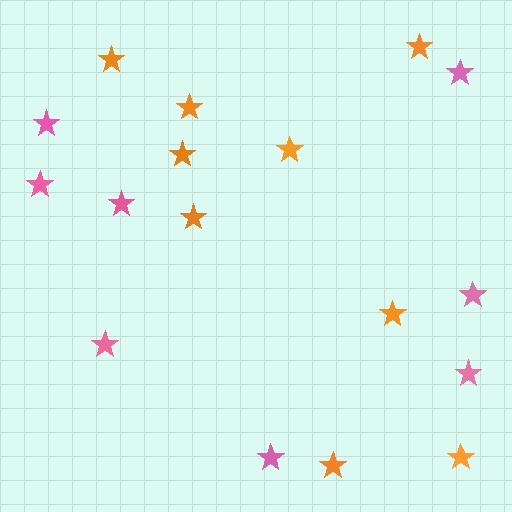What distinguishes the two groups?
There are 2 groups: one group of orange stars (9) and one group of pink stars (8).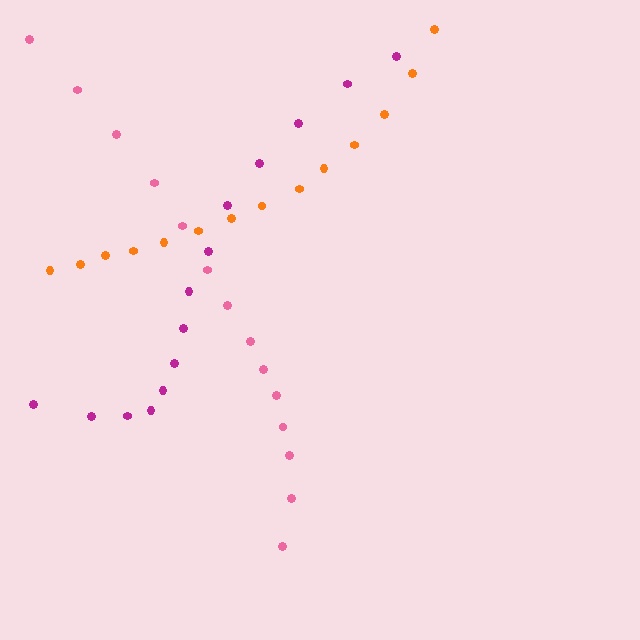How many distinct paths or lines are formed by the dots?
There are 3 distinct paths.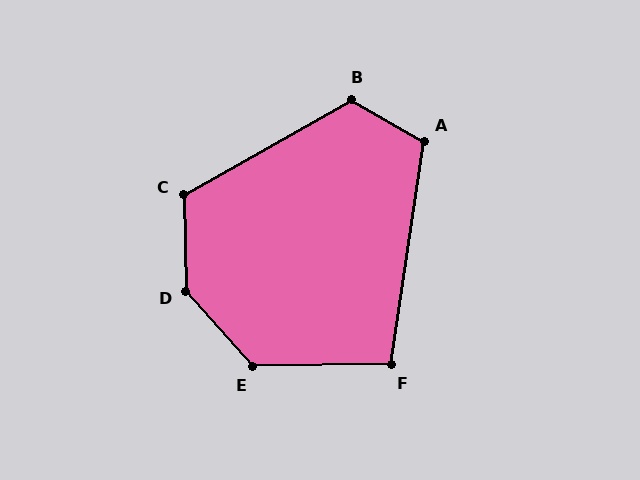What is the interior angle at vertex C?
Approximately 118 degrees (obtuse).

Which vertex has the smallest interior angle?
F, at approximately 99 degrees.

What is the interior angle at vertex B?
Approximately 121 degrees (obtuse).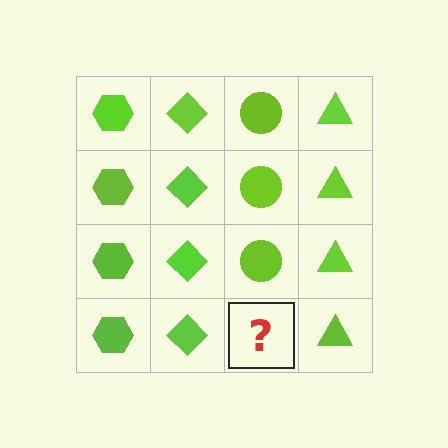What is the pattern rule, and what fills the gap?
The rule is that each column has a consistent shape. The gap should be filled with a lime circle.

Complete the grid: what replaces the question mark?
The question mark should be replaced with a lime circle.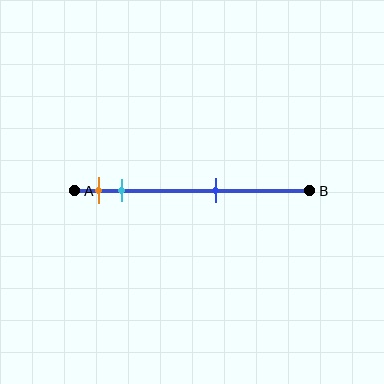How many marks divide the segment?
There are 3 marks dividing the segment.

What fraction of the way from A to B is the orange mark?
The orange mark is approximately 10% (0.1) of the way from A to B.